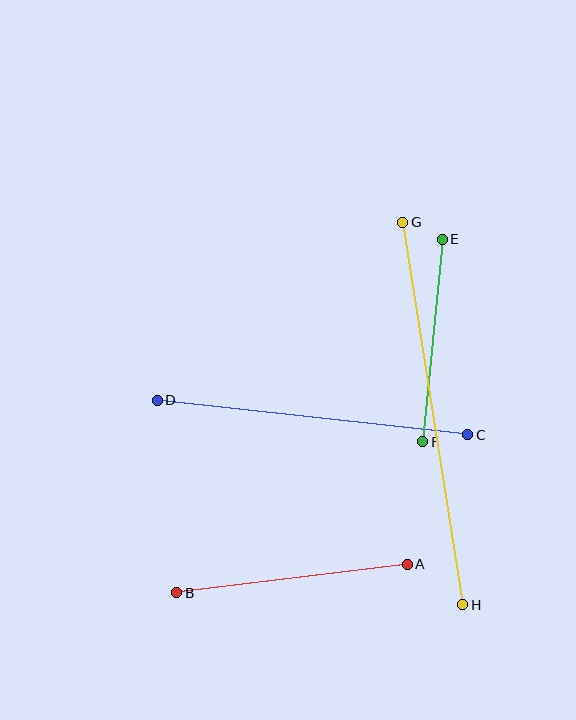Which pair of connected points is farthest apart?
Points G and H are farthest apart.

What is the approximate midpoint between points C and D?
The midpoint is at approximately (313, 418) pixels.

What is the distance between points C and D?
The distance is approximately 312 pixels.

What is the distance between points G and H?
The distance is approximately 387 pixels.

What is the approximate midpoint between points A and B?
The midpoint is at approximately (292, 578) pixels.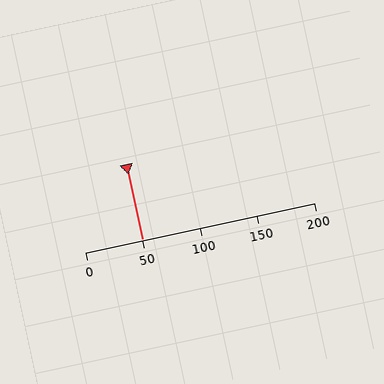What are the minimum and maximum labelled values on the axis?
The axis runs from 0 to 200.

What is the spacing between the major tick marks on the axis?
The major ticks are spaced 50 apart.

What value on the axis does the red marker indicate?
The marker indicates approximately 50.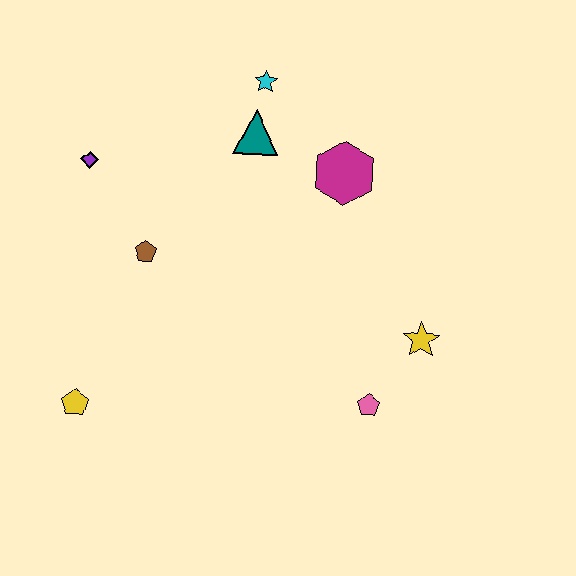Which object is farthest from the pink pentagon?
The purple diamond is farthest from the pink pentagon.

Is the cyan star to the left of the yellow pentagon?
No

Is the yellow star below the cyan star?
Yes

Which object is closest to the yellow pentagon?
The brown pentagon is closest to the yellow pentagon.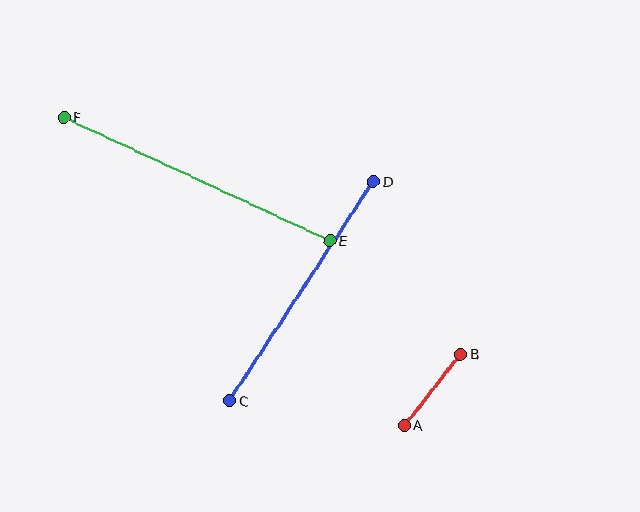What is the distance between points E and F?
The distance is approximately 293 pixels.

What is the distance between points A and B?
The distance is approximately 91 pixels.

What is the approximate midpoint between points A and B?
The midpoint is at approximately (433, 390) pixels.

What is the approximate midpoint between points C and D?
The midpoint is at approximately (302, 291) pixels.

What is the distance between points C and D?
The distance is approximately 262 pixels.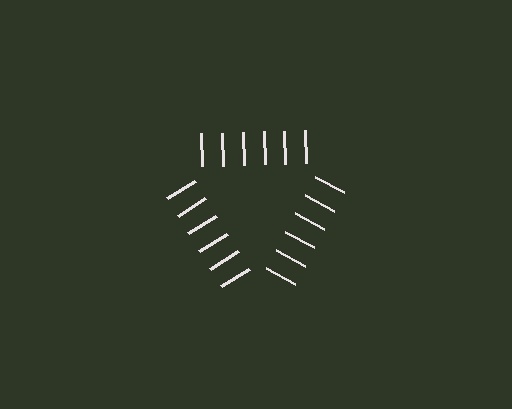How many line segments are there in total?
18 — 6 along each of the 3 edges.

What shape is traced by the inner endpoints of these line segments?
An illusory triangle — the line segments terminate on its edges but no continuous stroke is drawn.